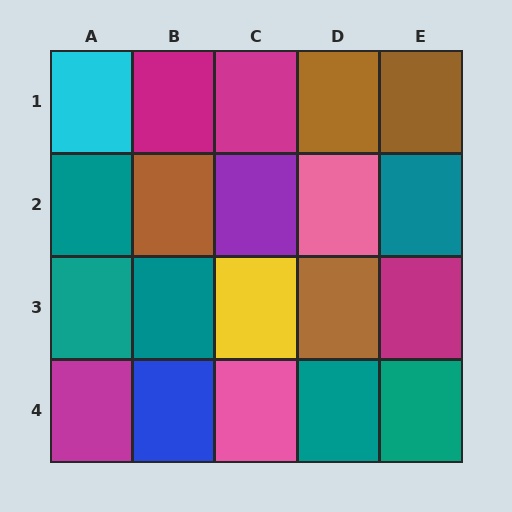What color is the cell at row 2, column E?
Teal.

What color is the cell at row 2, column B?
Brown.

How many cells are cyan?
1 cell is cyan.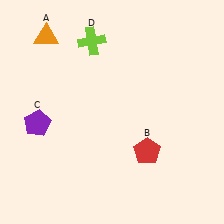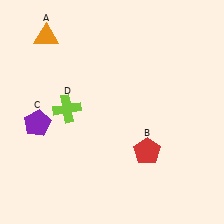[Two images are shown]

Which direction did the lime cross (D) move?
The lime cross (D) moved down.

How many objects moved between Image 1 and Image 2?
1 object moved between the two images.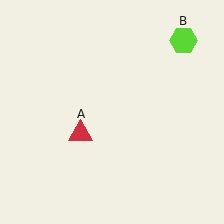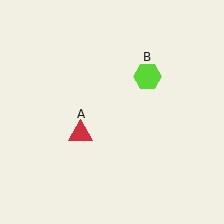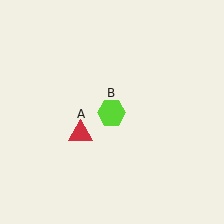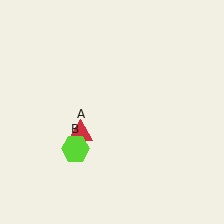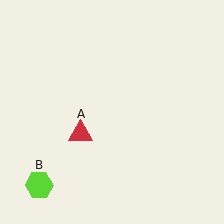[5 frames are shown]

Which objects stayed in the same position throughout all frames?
Red triangle (object A) remained stationary.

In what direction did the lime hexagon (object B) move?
The lime hexagon (object B) moved down and to the left.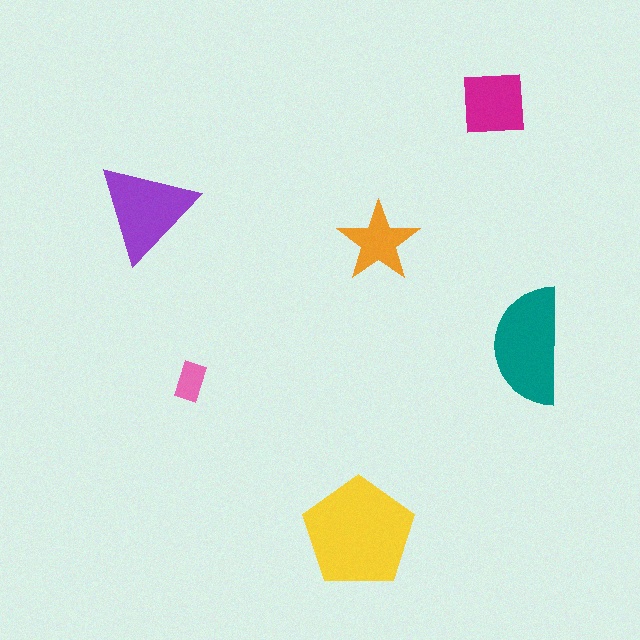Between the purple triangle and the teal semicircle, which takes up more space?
The teal semicircle.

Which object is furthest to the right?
The teal semicircle is rightmost.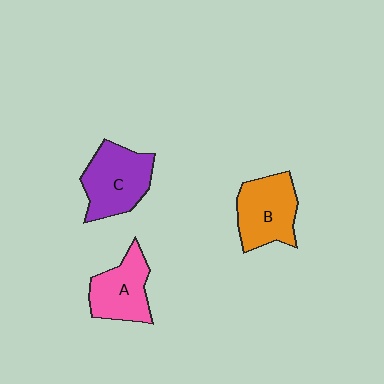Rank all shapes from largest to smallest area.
From largest to smallest: C (purple), B (orange), A (pink).